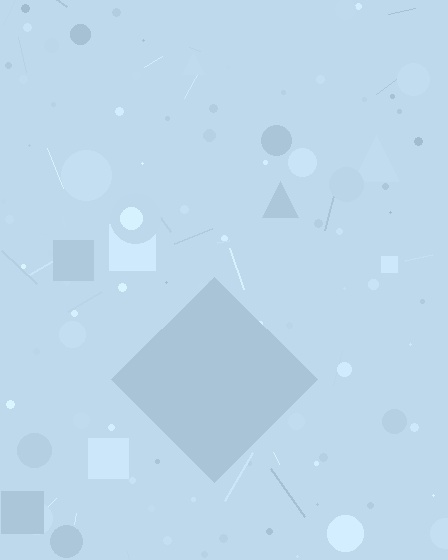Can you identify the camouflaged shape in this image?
The camouflaged shape is a diamond.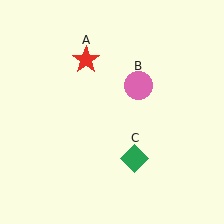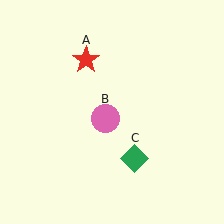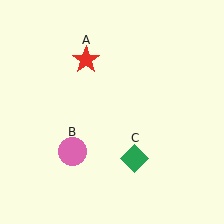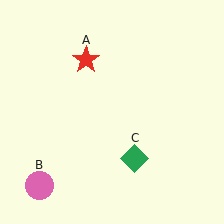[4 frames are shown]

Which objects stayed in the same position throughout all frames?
Red star (object A) and green diamond (object C) remained stationary.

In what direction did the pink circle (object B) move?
The pink circle (object B) moved down and to the left.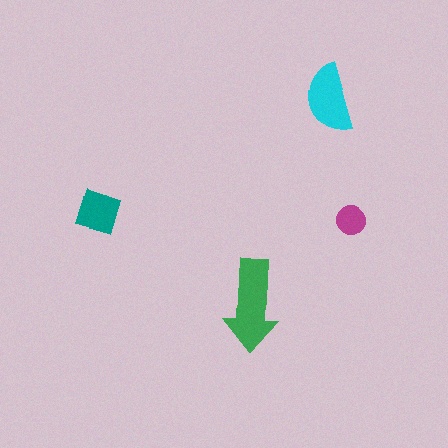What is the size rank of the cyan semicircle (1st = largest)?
2nd.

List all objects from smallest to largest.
The magenta circle, the teal square, the cyan semicircle, the green arrow.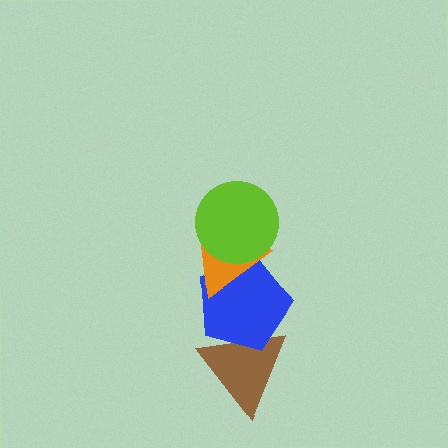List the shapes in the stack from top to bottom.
From top to bottom: the lime circle, the orange triangle, the blue pentagon, the brown triangle.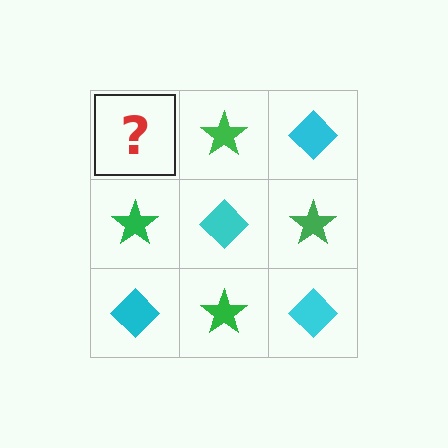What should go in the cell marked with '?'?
The missing cell should contain a cyan diamond.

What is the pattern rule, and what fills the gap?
The rule is that it alternates cyan diamond and green star in a checkerboard pattern. The gap should be filled with a cyan diamond.